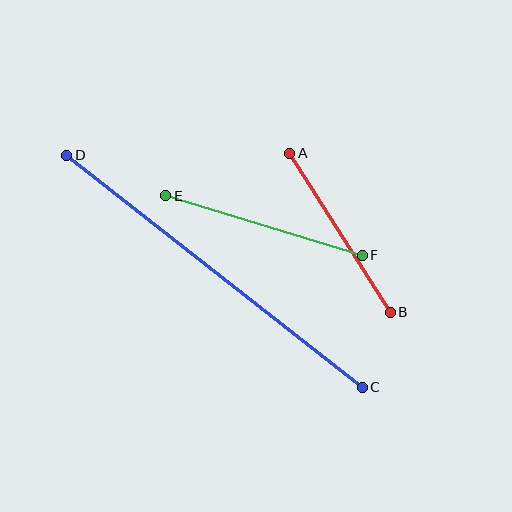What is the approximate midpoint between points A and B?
The midpoint is at approximately (340, 233) pixels.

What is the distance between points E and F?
The distance is approximately 205 pixels.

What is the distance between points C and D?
The distance is approximately 376 pixels.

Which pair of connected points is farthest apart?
Points C and D are farthest apart.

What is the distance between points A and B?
The distance is approximately 188 pixels.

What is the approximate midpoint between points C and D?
The midpoint is at approximately (215, 271) pixels.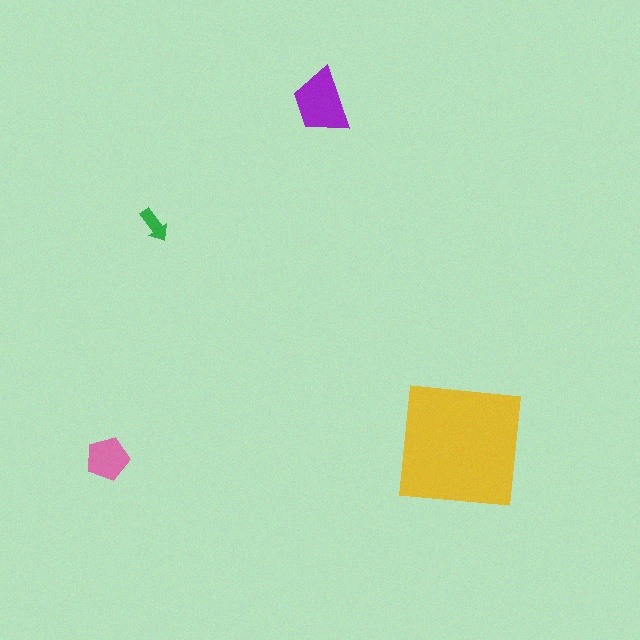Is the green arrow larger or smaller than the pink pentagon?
Smaller.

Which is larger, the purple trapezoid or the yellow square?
The yellow square.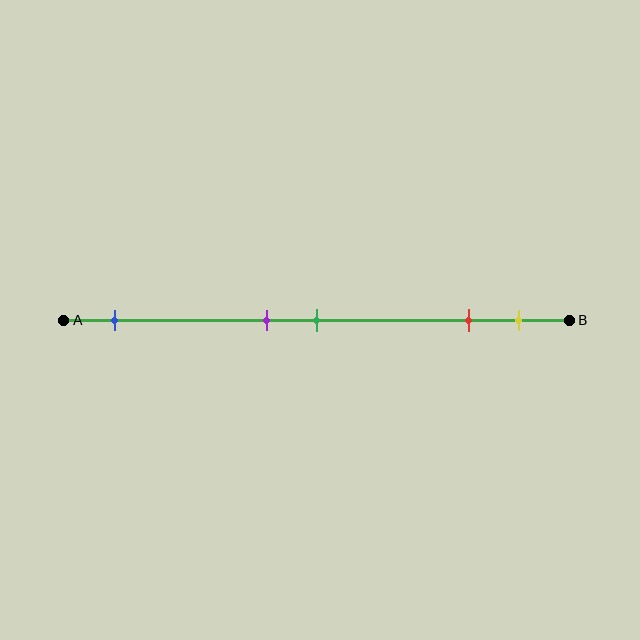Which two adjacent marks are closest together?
The purple and green marks are the closest adjacent pair.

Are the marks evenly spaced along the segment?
No, the marks are not evenly spaced.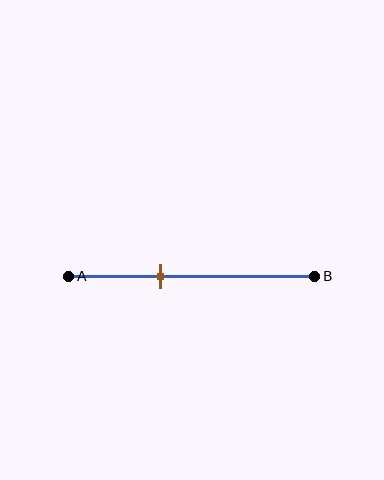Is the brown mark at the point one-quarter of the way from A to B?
No, the mark is at about 35% from A, not at the 25% one-quarter point.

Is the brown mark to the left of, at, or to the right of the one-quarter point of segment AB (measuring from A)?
The brown mark is to the right of the one-quarter point of segment AB.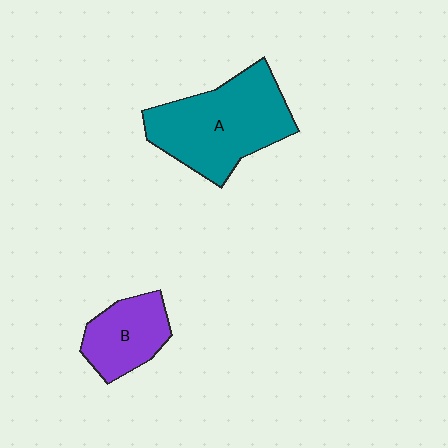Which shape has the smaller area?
Shape B (purple).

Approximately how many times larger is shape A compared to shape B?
Approximately 1.9 times.